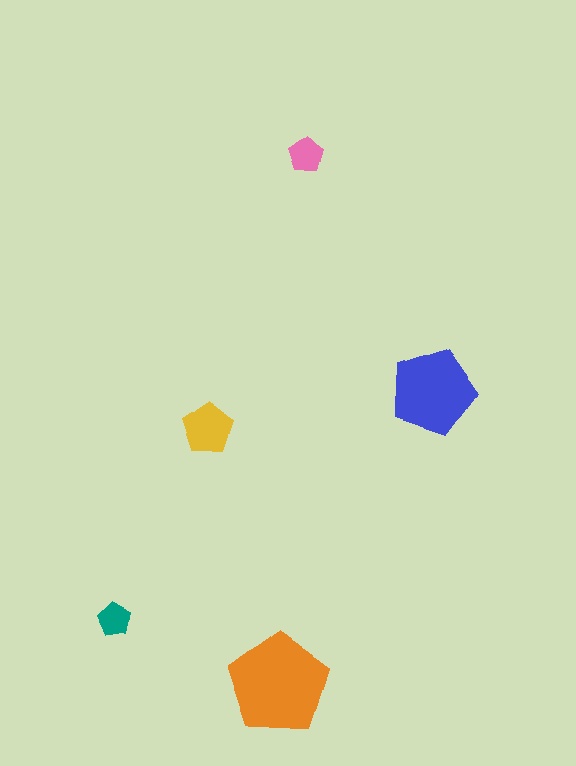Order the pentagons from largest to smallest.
the orange one, the blue one, the yellow one, the pink one, the teal one.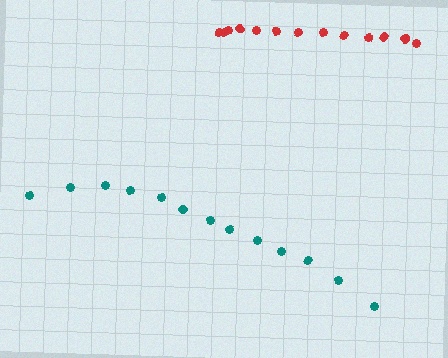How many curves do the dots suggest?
There are 2 distinct paths.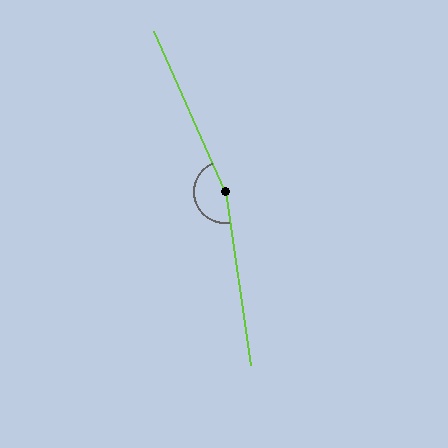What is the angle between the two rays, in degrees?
Approximately 164 degrees.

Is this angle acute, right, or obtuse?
It is obtuse.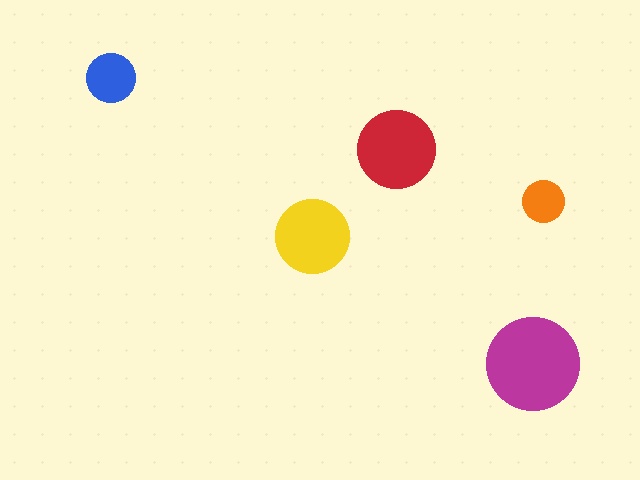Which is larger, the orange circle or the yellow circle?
The yellow one.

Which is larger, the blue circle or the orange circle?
The blue one.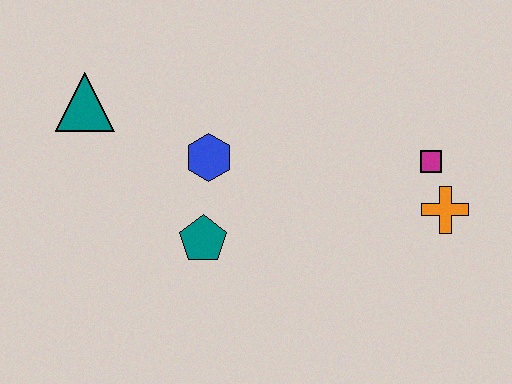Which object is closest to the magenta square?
The orange cross is closest to the magenta square.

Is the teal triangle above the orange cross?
Yes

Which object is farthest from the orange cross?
The teal triangle is farthest from the orange cross.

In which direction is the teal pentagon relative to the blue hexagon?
The teal pentagon is below the blue hexagon.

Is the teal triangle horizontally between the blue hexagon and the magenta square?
No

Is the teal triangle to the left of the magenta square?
Yes